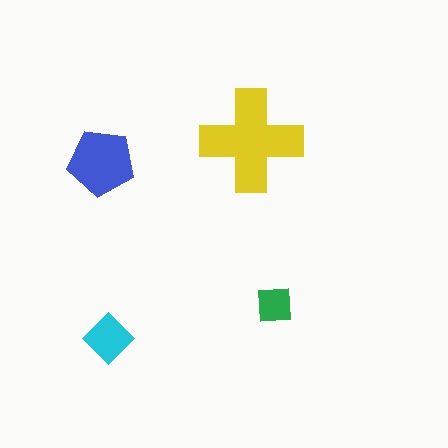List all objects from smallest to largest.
The green square, the cyan diamond, the blue pentagon, the yellow cross.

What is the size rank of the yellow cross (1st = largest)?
1st.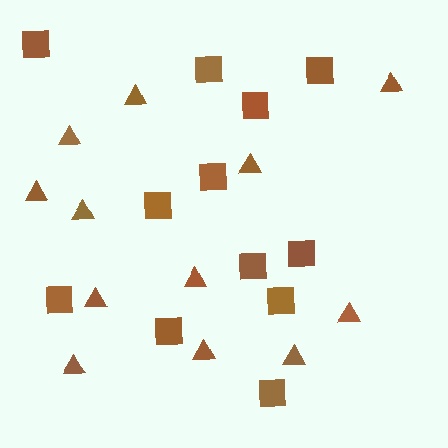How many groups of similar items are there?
There are 2 groups: one group of squares (12) and one group of triangles (12).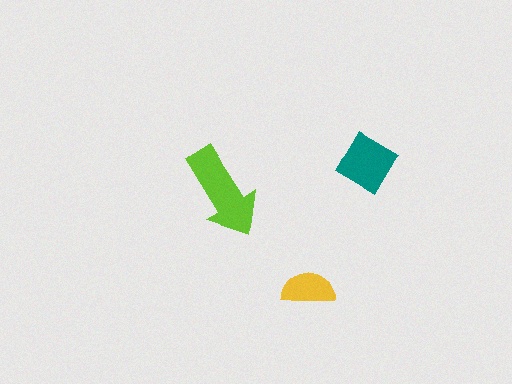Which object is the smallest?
The yellow semicircle.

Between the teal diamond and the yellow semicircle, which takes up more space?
The teal diamond.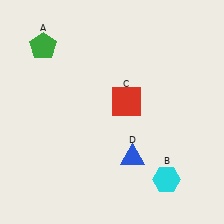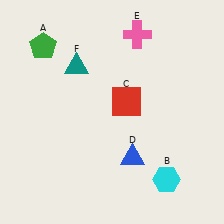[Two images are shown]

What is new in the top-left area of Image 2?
A teal triangle (F) was added in the top-left area of Image 2.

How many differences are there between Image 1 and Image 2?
There are 2 differences between the two images.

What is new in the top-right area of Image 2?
A pink cross (E) was added in the top-right area of Image 2.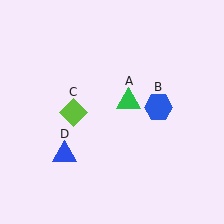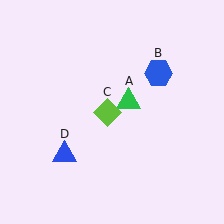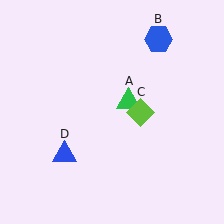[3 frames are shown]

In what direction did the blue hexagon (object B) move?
The blue hexagon (object B) moved up.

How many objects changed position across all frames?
2 objects changed position: blue hexagon (object B), lime diamond (object C).